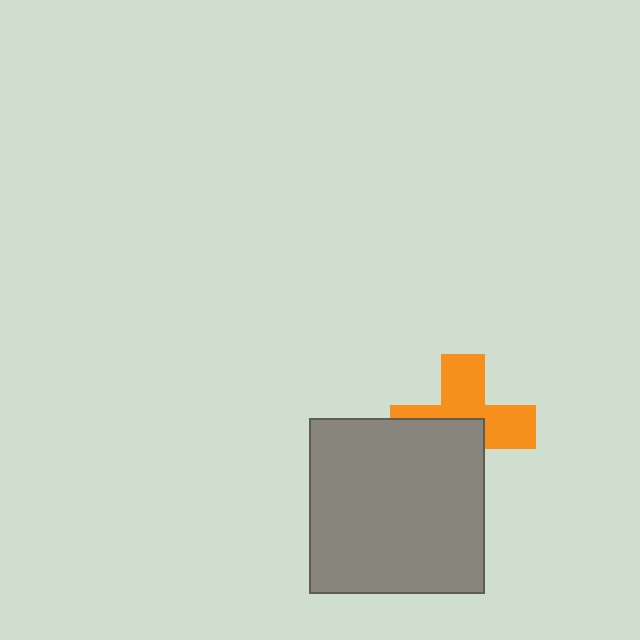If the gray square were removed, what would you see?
You would see the complete orange cross.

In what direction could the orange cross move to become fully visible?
The orange cross could move toward the upper-right. That would shift it out from behind the gray square entirely.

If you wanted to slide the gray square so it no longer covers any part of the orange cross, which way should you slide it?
Slide it toward the lower-left — that is the most direct way to separate the two shapes.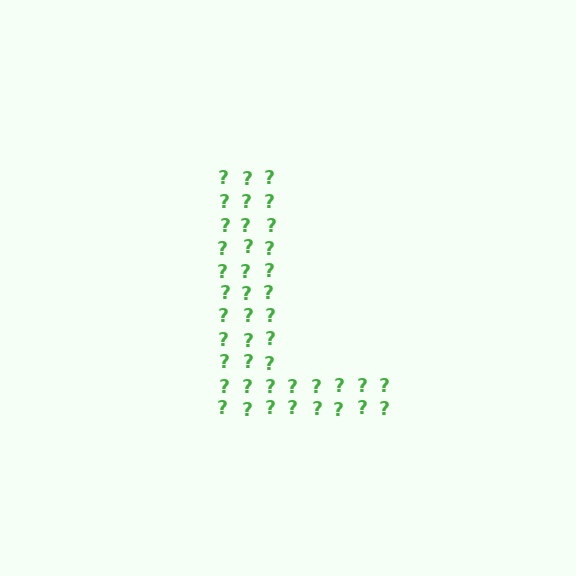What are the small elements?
The small elements are question marks.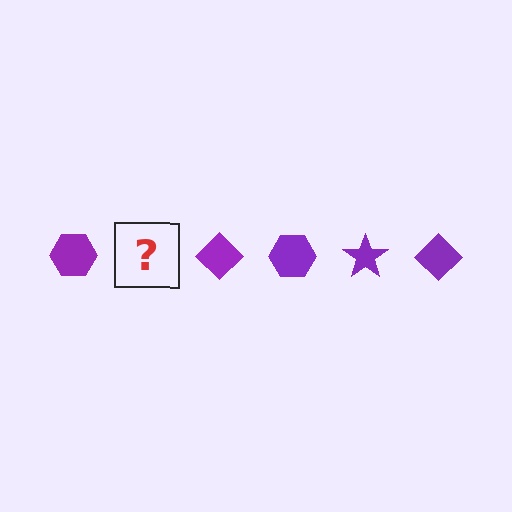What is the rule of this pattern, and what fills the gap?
The rule is that the pattern cycles through hexagon, star, diamond shapes in purple. The gap should be filled with a purple star.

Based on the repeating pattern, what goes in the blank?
The blank should be a purple star.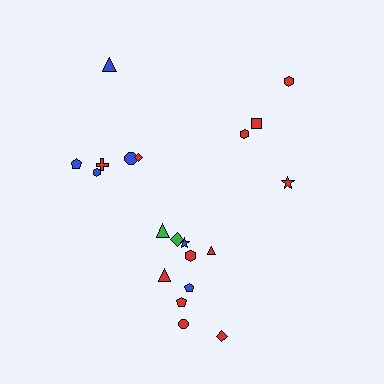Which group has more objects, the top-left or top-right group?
The top-left group.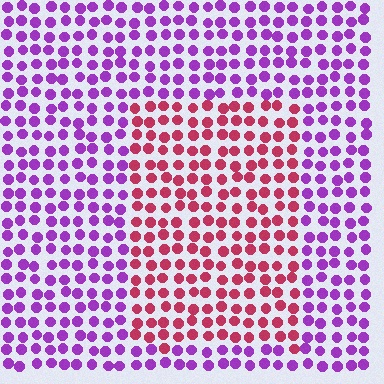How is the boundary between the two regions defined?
The boundary is defined purely by a slight shift in hue (about 57 degrees). Spacing, size, and orientation are identical on both sides.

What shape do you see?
I see a rectangle.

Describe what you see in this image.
The image is filled with small purple elements in a uniform arrangement. A rectangle-shaped region is visible where the elements are tinted to a slightly different hue, forming a subtle color boundary.